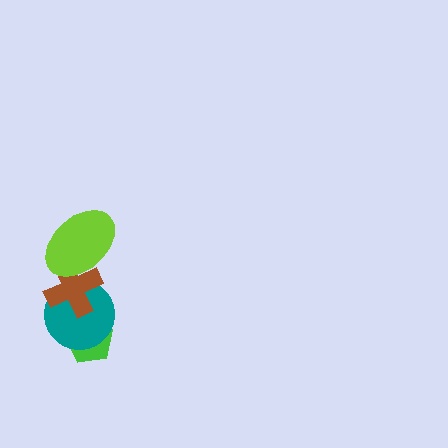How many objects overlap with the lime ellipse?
1 object overlaps with the lime ellipse.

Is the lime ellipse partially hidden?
No, no other shape covers it.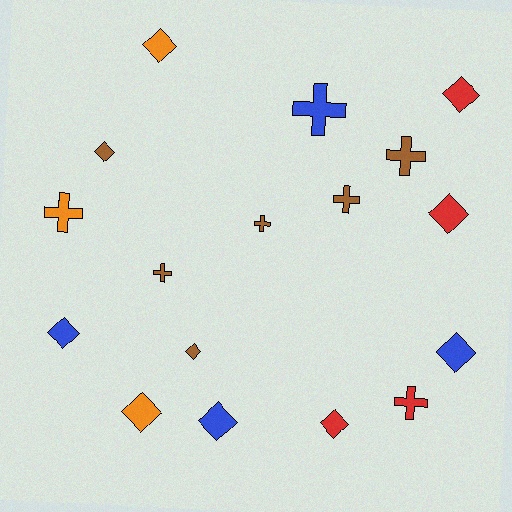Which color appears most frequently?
Brown, with 6 objects.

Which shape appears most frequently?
Diamond, with 10 objects.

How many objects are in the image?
There are 17 objects.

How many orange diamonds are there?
There are 2 orange diamonds.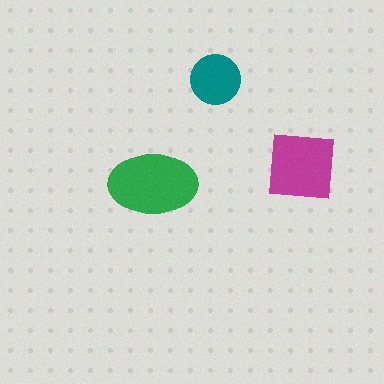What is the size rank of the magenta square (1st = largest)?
2nd.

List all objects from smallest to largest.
The teal circle, the magenta square, the green ellipse.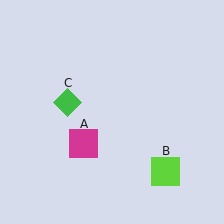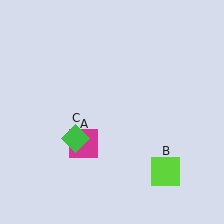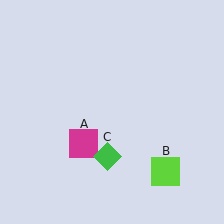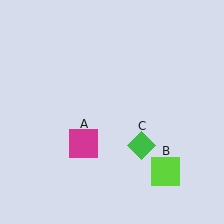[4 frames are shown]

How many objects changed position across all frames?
1 object changed position: green diamond (object C).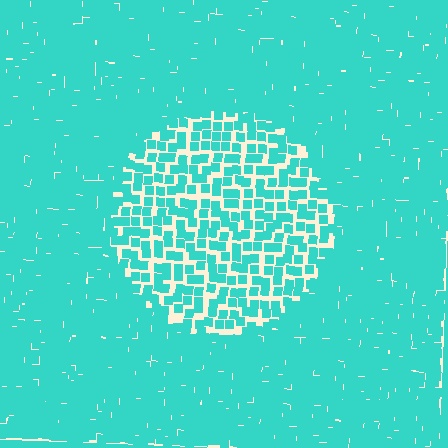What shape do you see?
I see a circle.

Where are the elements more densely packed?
The elements are more densely packed outside the circle boundary.